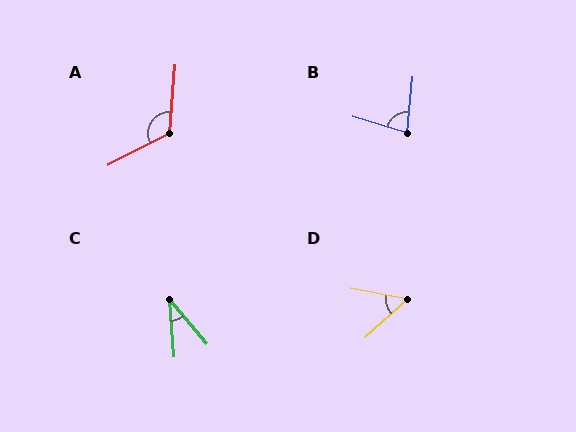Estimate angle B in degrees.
Approximately 79 degrees.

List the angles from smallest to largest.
C (36°), D (53°), B (79°), A (121°).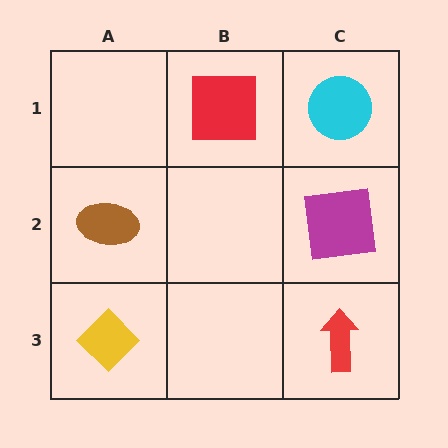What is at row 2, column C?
A magenta square.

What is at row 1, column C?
A cyan circle.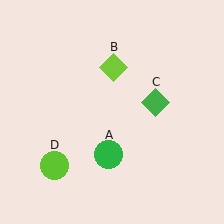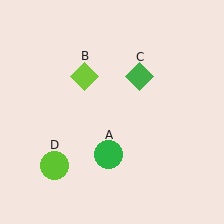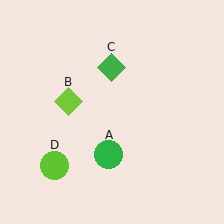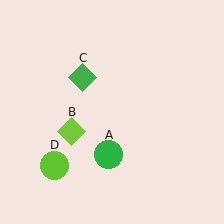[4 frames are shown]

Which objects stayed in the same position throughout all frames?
Green circle (object A) and lime circle (object D) remained stationary.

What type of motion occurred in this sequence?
The lime diamond (object B), green diamond (object C) rotated counterclockwise around the center of the scene.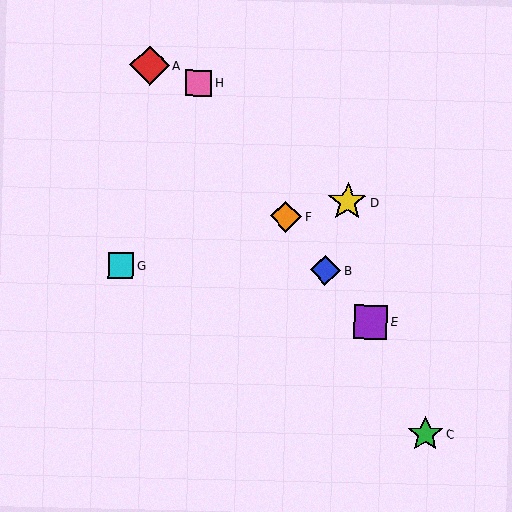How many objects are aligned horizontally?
2 objects (B, G) are aligned horizontally.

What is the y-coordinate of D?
Object D is at y≈202.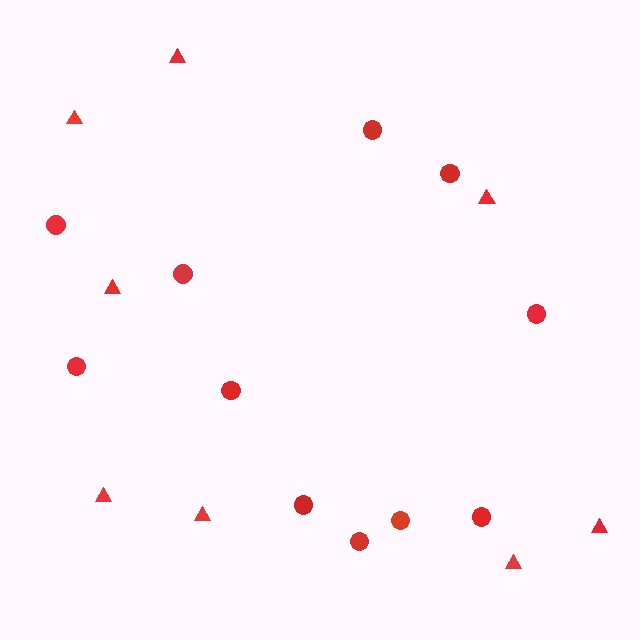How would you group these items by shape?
There are 2 groups: one group of triangles (8) and one group of circles (11).